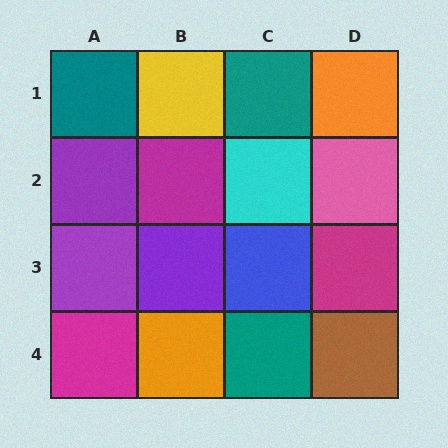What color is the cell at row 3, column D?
Magenta.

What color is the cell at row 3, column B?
Purple.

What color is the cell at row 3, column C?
Blue.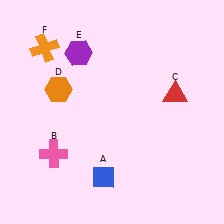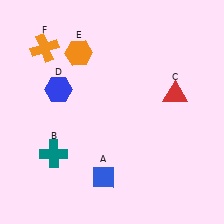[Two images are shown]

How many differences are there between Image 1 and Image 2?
There are 3 differences between the two images.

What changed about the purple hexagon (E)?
In Image 1, E is purple. In Image 2, it changed to orange.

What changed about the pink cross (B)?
In Image 1, B is pink. In Image 2, it changed to teal.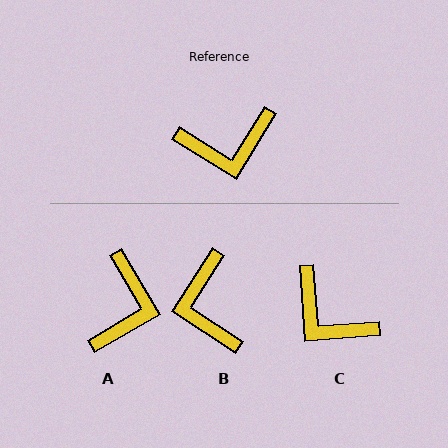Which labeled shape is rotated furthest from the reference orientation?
B, about 91 degrees away.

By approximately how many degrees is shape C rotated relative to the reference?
Approximately 55 degrees clockwise.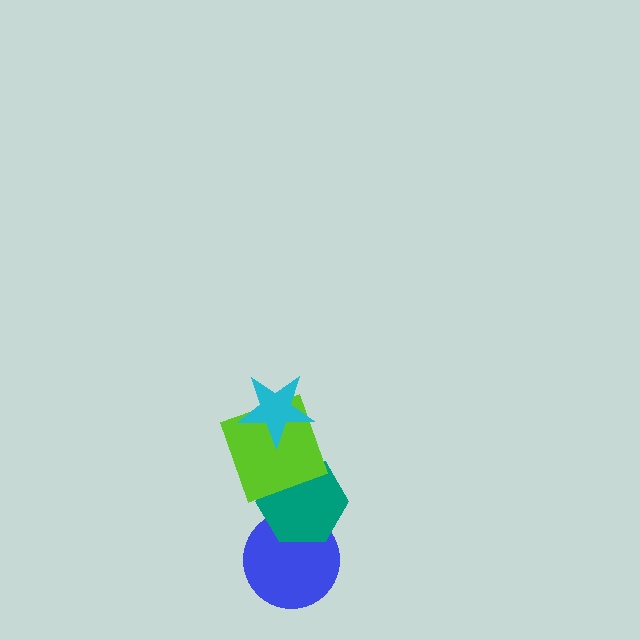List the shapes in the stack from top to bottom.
From top to bottom: the cyan star, the lime square, the teal hexagon, the blue circle.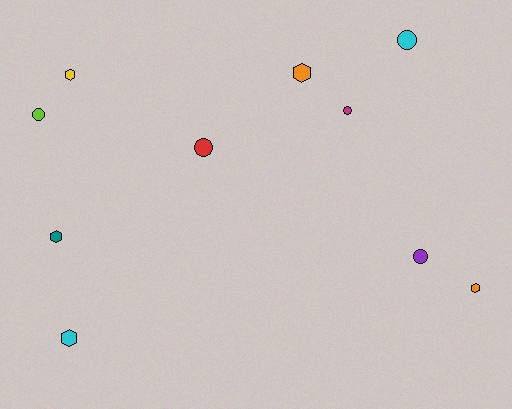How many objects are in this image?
There are 10 objects.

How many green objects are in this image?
There are no green objects.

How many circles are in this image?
There are 5 circles.